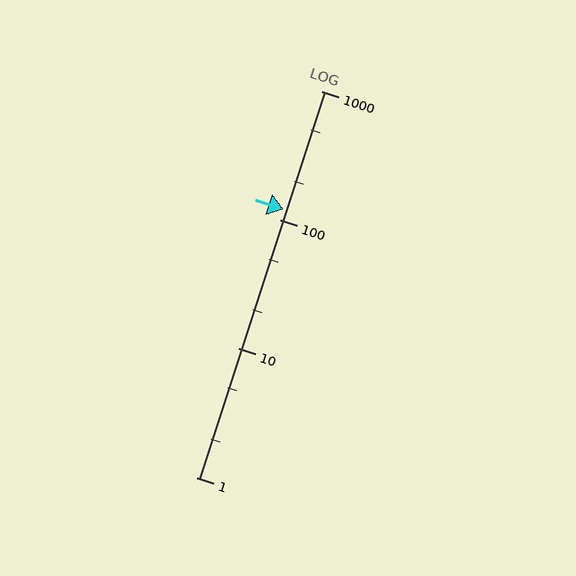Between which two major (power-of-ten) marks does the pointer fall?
The pointer is between 100 and 1000.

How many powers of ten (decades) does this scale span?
The scale spans 3 decades, from 1 to 1000.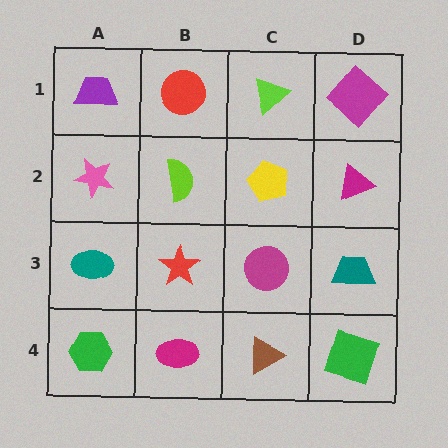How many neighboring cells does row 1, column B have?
3.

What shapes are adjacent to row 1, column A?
A pink star (row 2, column A), a red circle (row 1, column B).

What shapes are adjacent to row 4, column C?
A magenta circle (row 3, column C), a magenta ellipse (row 4, column B), a green square (row 4, column D).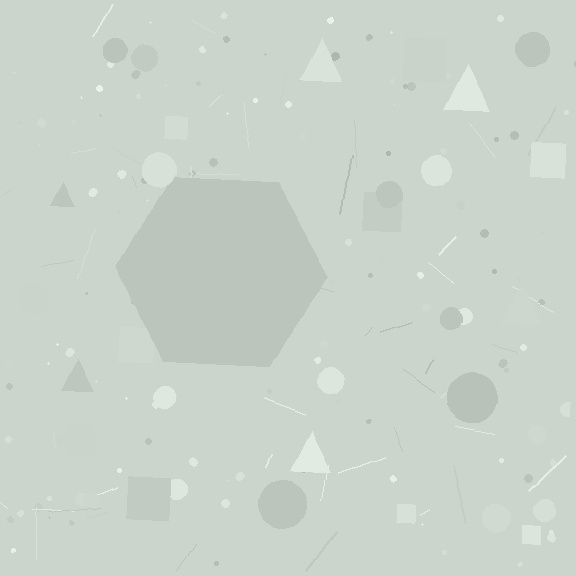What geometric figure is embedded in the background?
A hexagon is embedded in the background.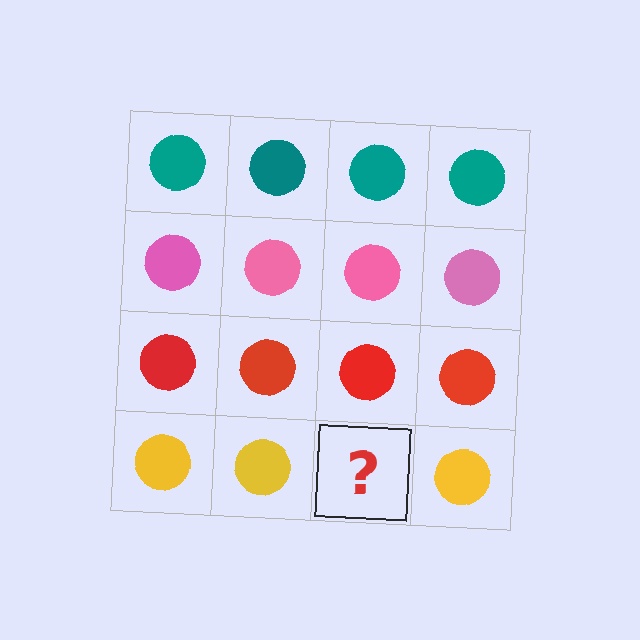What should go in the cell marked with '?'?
The missing cell should contain a yellow circle.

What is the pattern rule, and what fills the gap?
The rule is that each row has a consistent color. The gap should be filled with a yellow circle.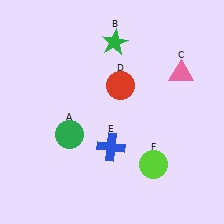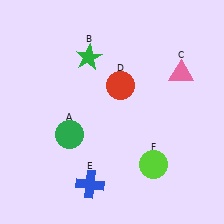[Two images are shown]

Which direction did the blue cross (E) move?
The blue cross (E) moved down.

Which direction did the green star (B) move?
The green star (B) moved left.